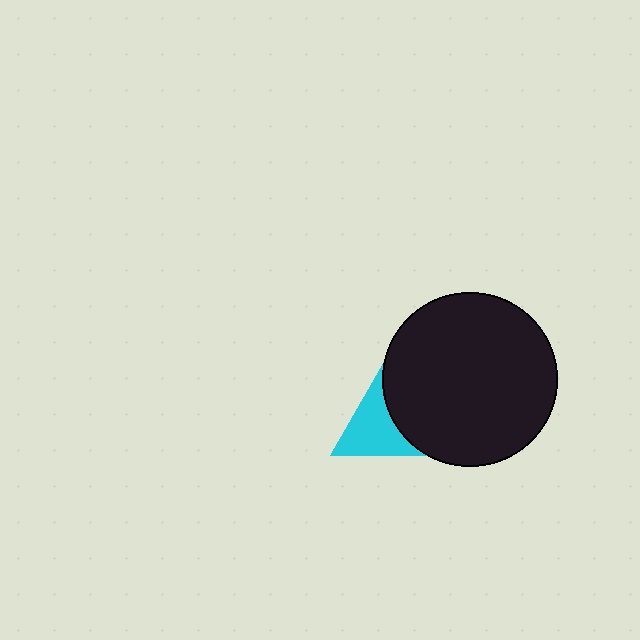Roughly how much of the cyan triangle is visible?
A small part of it is visible (roughly 44%).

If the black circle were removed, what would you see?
You would see the complete cyan triangle.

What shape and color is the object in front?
The object in front is a black circle.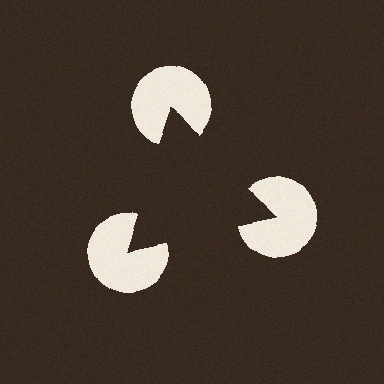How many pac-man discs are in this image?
There are 3 — one at each vertex of the illusory triangle.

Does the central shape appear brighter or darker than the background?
It typically appears slightly darker than the background, even though no actual brightness change is drawn.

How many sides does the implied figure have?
3 sides.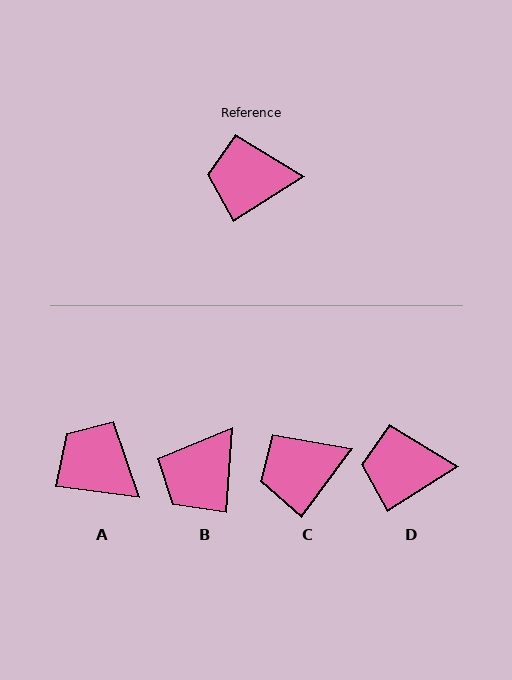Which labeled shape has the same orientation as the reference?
D.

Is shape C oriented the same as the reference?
No, it is off by about 21 degrees.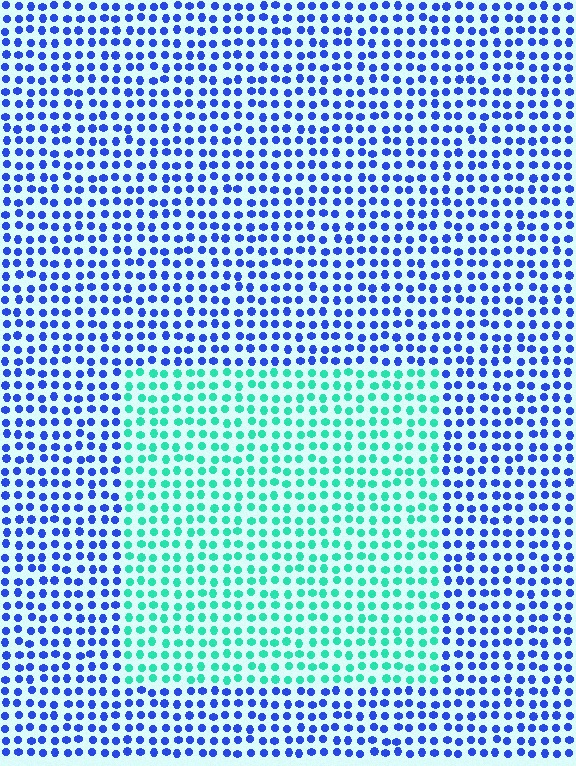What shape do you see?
I see a rectangle.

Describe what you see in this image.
The image is filled with small blue elements in a uniform arrangement. A rectangle-shaped region is visible where the elements are tinted to a slightly different hue, forming a subtle color boundary.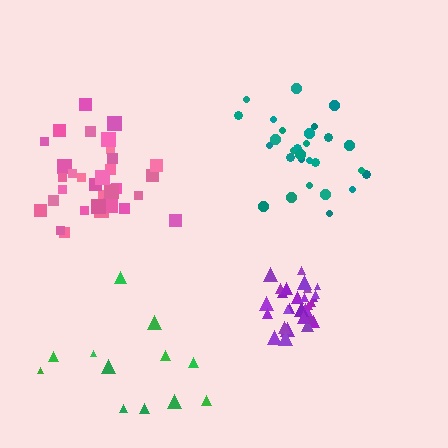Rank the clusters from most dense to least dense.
purple, teal, pink, green.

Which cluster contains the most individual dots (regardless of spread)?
Pink (32).